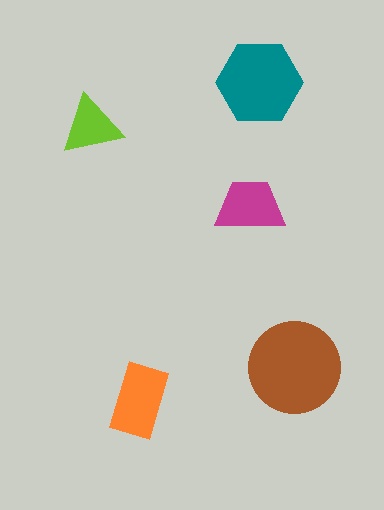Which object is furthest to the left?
The lime triangle is leftmost.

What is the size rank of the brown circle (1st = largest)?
1st.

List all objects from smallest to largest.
The lime triangle, the magenta trapezoid, the orange rectangle, the teal hexagon, the brown circle.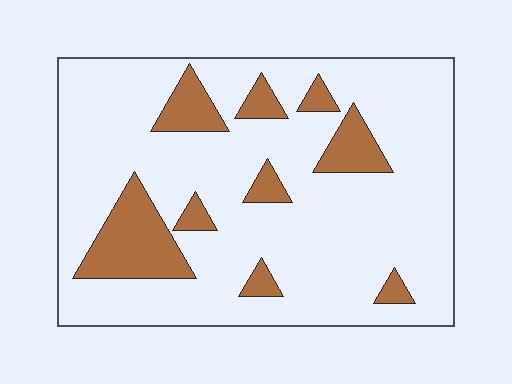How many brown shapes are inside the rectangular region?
9.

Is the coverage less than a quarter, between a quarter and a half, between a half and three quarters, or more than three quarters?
Less than a quarter.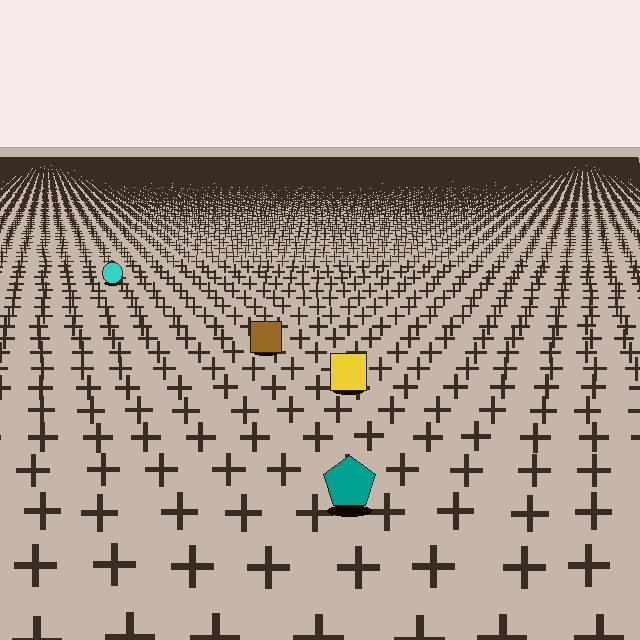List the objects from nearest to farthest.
From nearest to farthest: the teal pentagon, the yellow square, the brown square, the cyan circle.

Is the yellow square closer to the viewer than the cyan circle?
Yes. The yellow square is closer — you can tell from the texture gradient: the ground texture is coarser near it.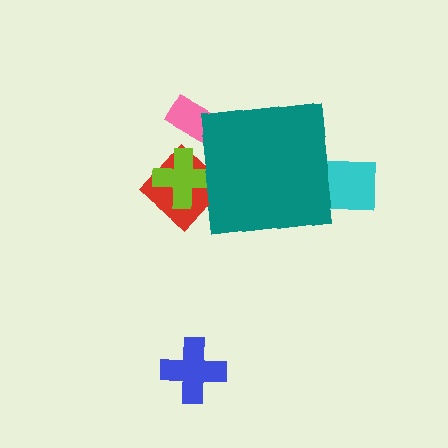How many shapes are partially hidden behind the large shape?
4 shapes are partially hidden.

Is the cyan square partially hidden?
Yes, the cyan square is partially hidden behind the teal square.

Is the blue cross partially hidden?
No, the blue cross is fully visible.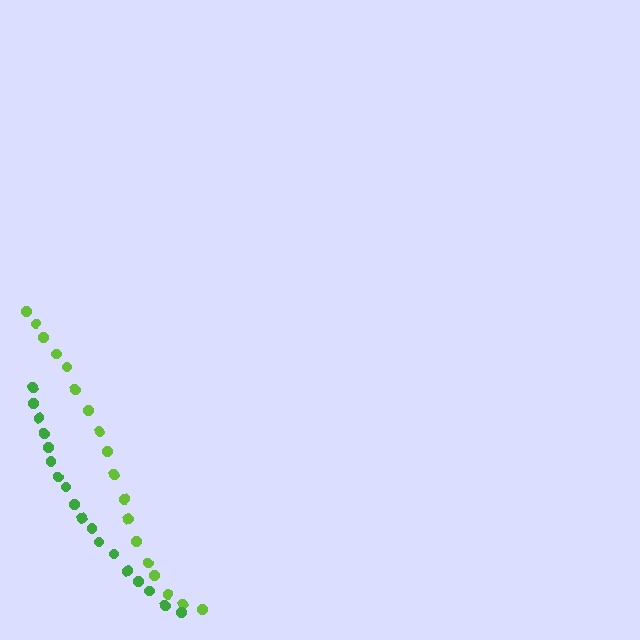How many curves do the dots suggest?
There are 2 distinct paths.